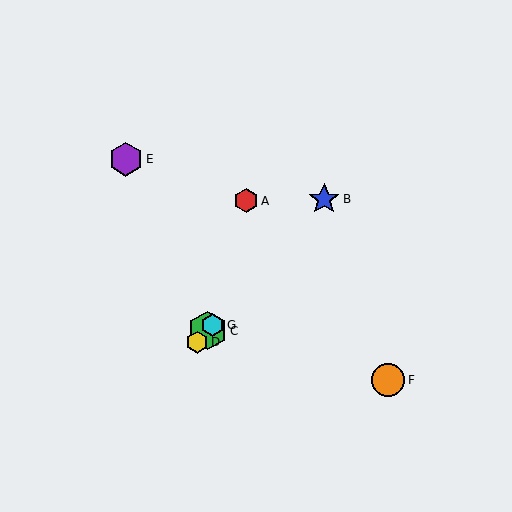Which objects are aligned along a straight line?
Objects B, C, D, G are aligned along a straight line.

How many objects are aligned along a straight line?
4 objects (B, C, D, G) are aligned along a straight line.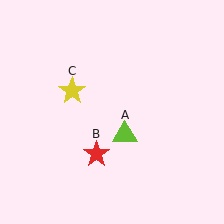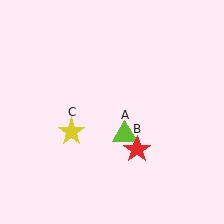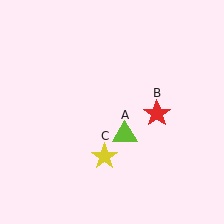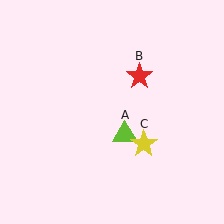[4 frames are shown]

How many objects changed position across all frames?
2 objects changed position: red star (object B), yellow star (object C).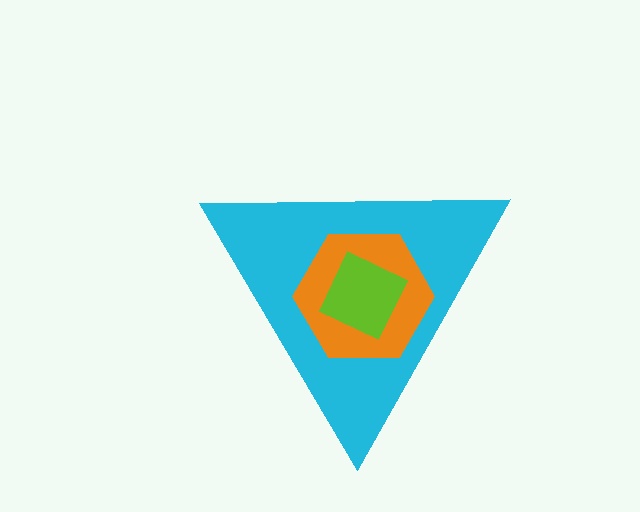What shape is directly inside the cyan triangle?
The orange hexagon.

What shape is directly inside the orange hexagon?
The lime square.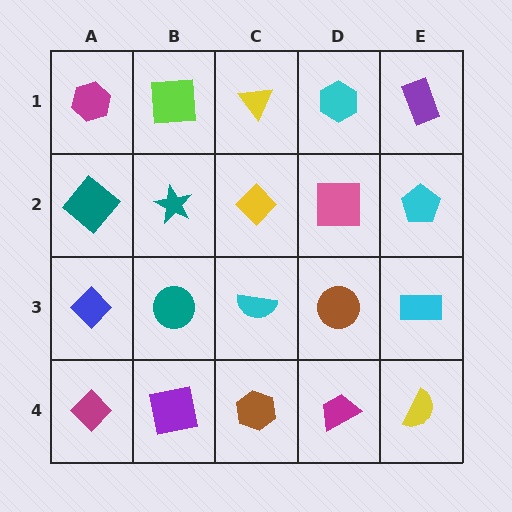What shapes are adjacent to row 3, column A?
A teal diamond (row 2, column A), a magenta diamond (row 4, column A), a teal circle (row 3, column B).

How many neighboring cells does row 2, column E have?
3.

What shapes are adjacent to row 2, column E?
A purple rectangle (row 1, column E), a cyan rectangle (row 3, column E), a pink square (row 2, column D).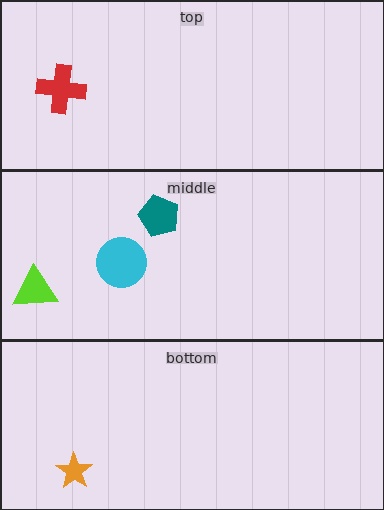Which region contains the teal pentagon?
The middle region.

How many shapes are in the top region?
1.